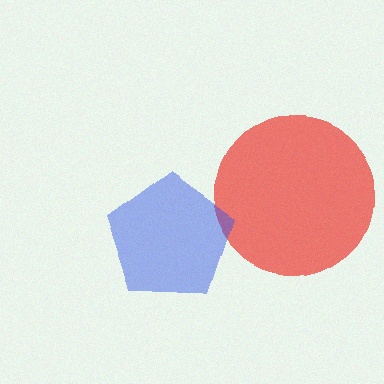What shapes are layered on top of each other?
The layered shapes are: a red circle, a blue pentagon.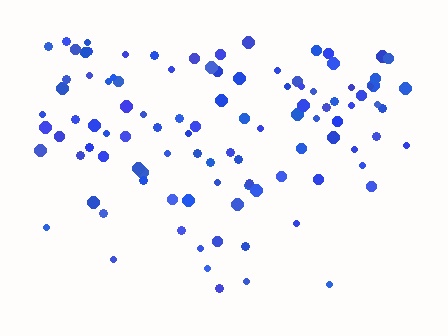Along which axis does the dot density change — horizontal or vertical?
Vertical.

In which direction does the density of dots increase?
From bottom to top, with the top side densest.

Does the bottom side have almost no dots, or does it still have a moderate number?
Still a moderate number, just noticeably fewer than the top.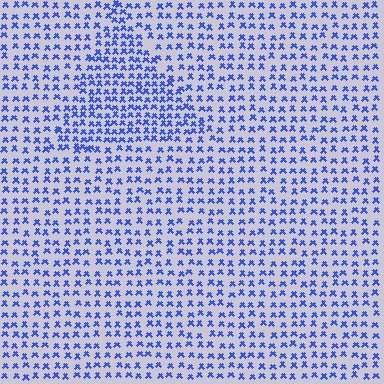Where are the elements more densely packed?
The elements are more densely packed inside the triangle boundary.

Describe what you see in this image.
The image contains small blue elements arranged at two different densities. A triangle-shaped region is visible where the elements are more densely packed than the surrounding area.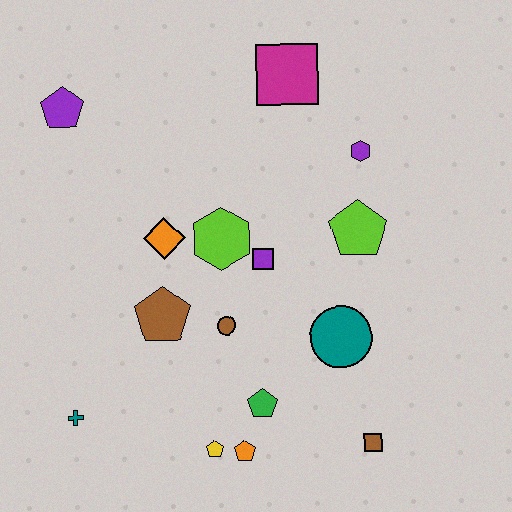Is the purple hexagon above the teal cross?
Yes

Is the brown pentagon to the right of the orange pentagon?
No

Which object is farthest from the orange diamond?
The brown square is farthest from the orange diamond.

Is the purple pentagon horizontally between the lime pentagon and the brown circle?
No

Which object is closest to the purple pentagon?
The orange diamond is closest to the purple pentagon.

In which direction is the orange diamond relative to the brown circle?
The orange diamond is above the brown circle.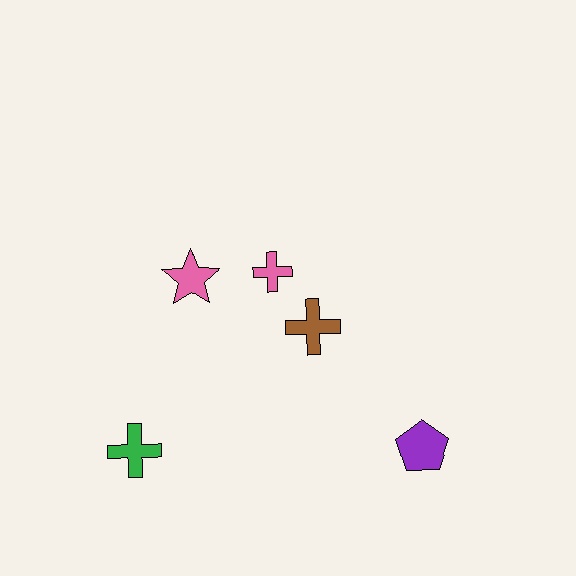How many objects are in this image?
There are 5 objects.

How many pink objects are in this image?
There are 2 pink objects.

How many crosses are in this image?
There are 3 crosses.